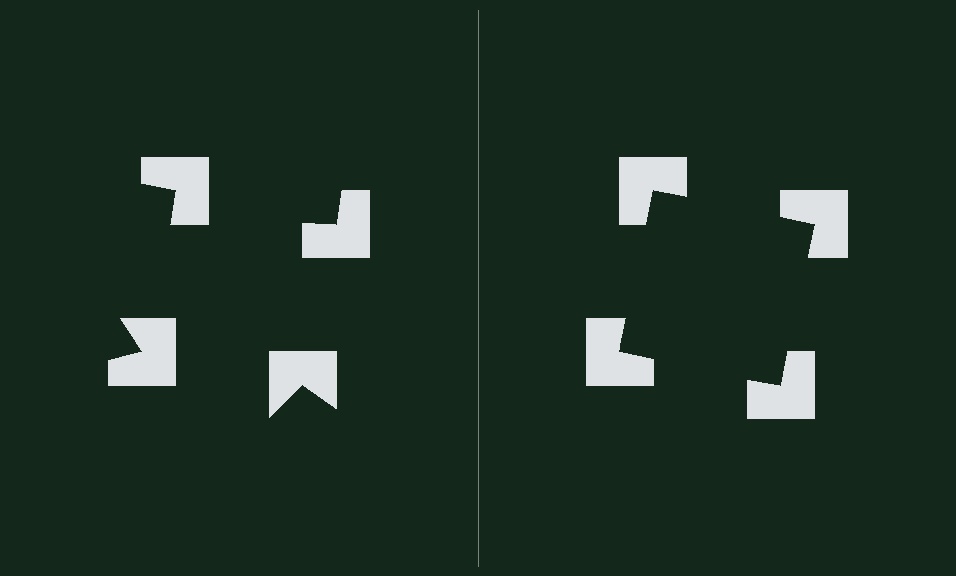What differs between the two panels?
The notched squares are positioned identically on both sides; only the wedge orientations differ. On the right they align to a square; on the left they are misaligned.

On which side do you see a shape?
An illusory square appears on the right side. On the left side the wedge cuts are rotated, so no coherent shape forms.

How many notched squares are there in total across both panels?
8 — 4 on each side.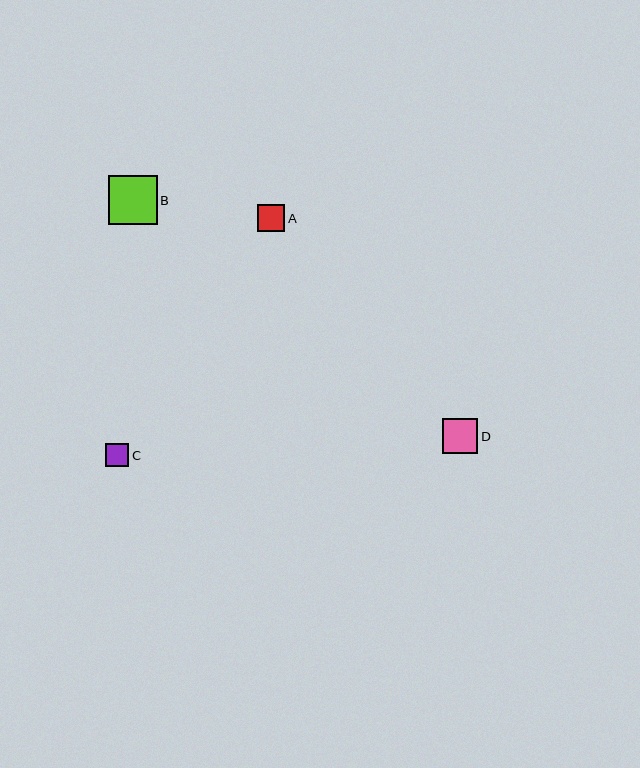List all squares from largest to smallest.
From largest to smallest: B, D, A, C.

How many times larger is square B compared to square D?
Square B is approximately 1.4 times the size of square D.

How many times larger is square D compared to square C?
Square D is approximately 1.5 times the size of square C.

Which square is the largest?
Square B is the largest with a size of approximately 49 pixels.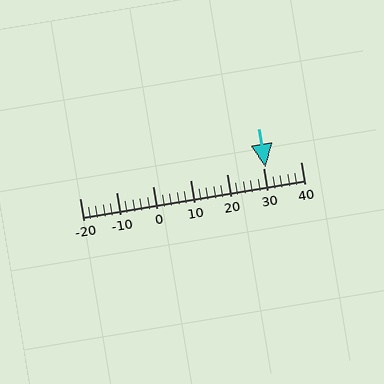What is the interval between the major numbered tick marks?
The major tick marks are spaced 10 units apart.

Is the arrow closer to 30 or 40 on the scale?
The arrow is closer to 30.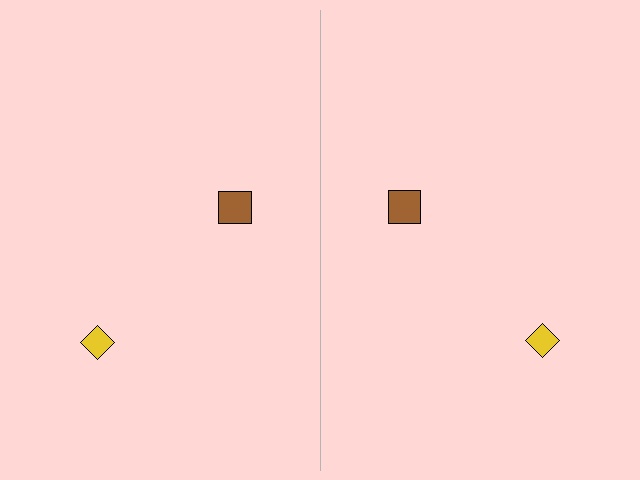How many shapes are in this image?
There are 4 shapes in this image.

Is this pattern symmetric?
Yes, this pattern has bilateral (reflection) symmetry.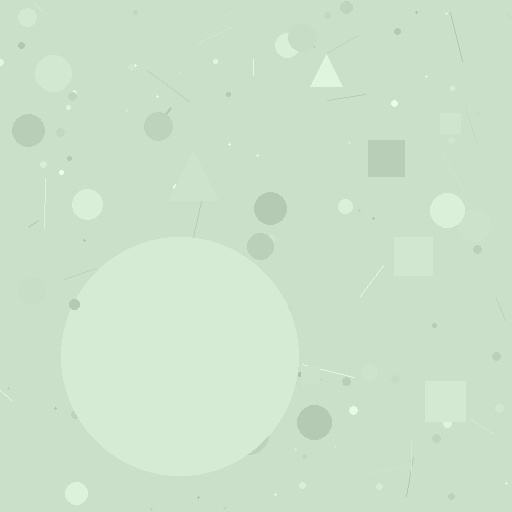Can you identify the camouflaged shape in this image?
The camouflaged shape is a circle.